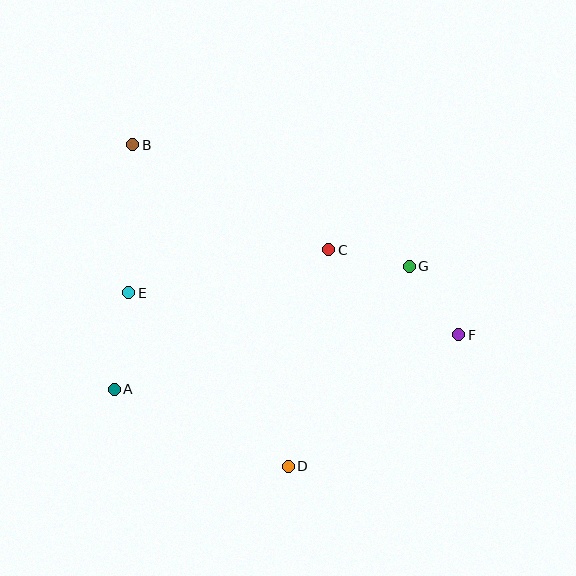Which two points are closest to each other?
Points C and G are closest to each other.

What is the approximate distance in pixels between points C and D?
The distance between C and D is approximately 220 pixels.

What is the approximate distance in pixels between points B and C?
The distance between B and C is approximately 222 pixels.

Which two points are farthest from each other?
Points B and F are farthest from each other.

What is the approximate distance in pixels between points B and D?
The distance between B and D is approximately 357 pixels.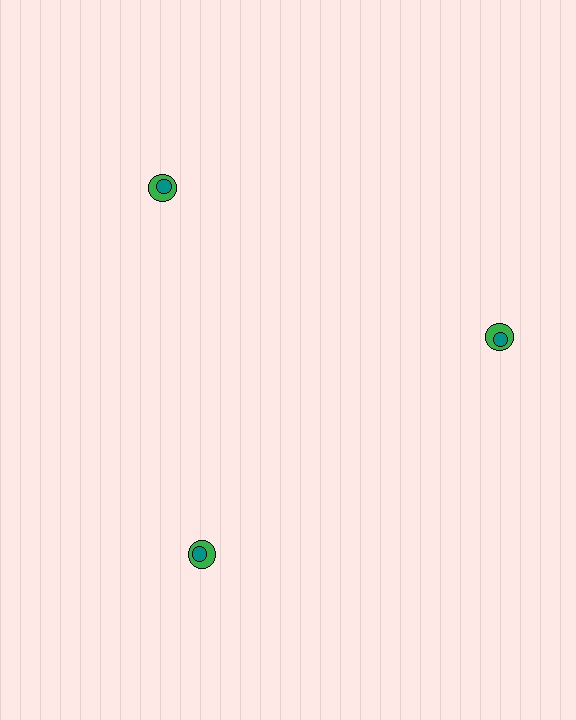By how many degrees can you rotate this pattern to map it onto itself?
The pattern maps onto itself every 120 degrees of rotation.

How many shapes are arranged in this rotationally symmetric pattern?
There are 6 shapes, arranged in 3 groups of 2.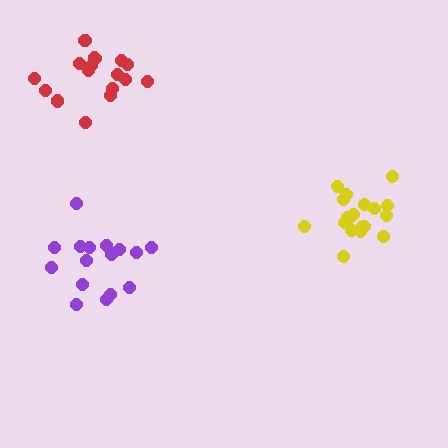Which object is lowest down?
The purple cluster is bottommost.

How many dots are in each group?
Group 1: 16 dots, Group 2: 19 dots, Group 3: 17 dots (52 total).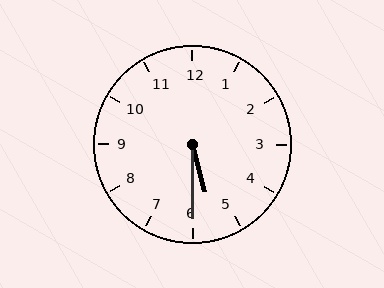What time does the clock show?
5:30.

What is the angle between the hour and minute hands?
Approximately 15 degrees.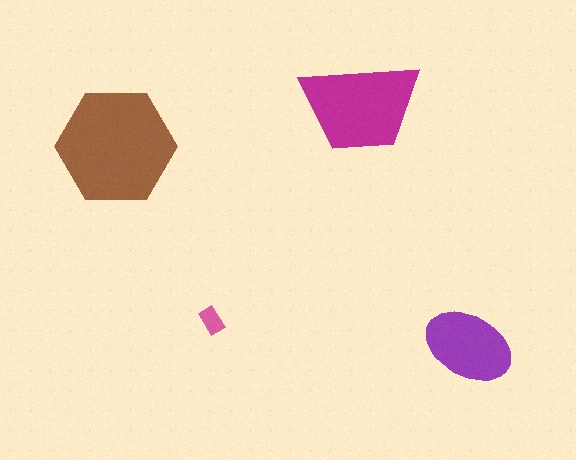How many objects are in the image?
There are 4 objects in the image.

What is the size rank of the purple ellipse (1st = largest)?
3rd.